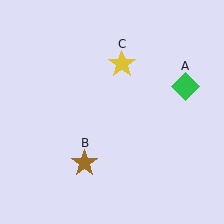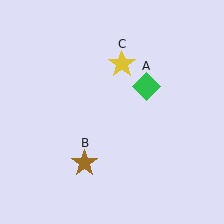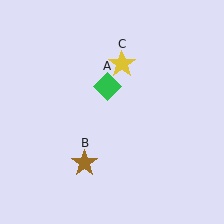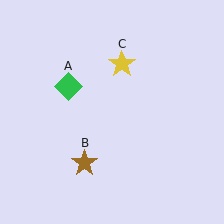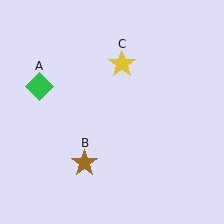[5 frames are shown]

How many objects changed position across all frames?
1 object changed position: green diamond (object A).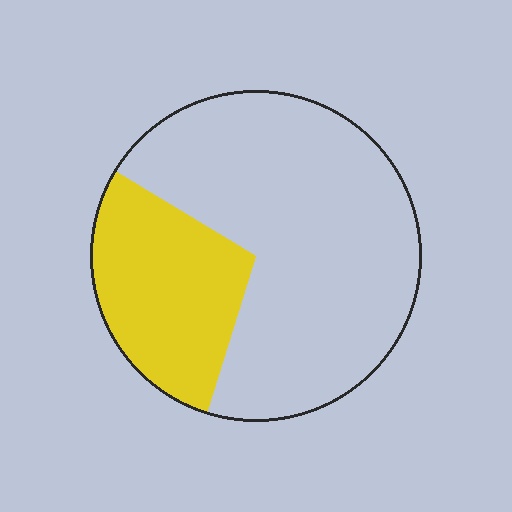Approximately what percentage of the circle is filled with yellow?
Approximately 30%.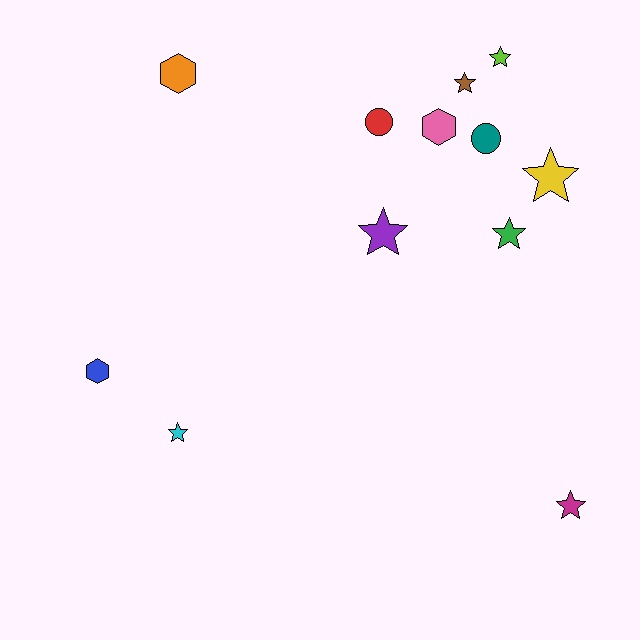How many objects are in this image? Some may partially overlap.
There are 12 objects.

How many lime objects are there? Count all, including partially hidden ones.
There is 1 lime object.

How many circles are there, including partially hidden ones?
There are 2 circles.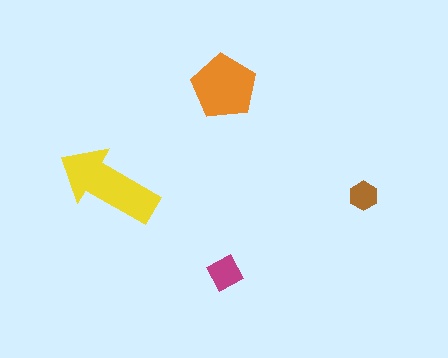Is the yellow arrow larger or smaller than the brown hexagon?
Larger.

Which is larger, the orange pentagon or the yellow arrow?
The yellow arrow.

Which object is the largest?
The yellow arrow.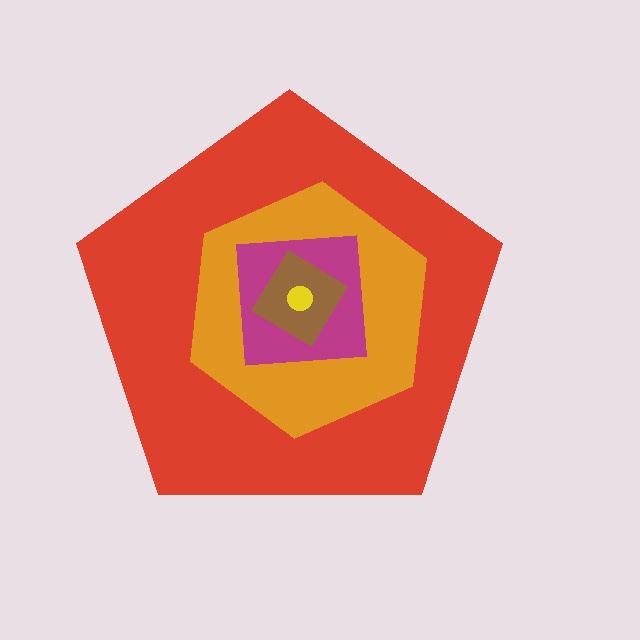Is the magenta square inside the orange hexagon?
Yes.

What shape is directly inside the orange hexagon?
The magenta square.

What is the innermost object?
The yellow circle.